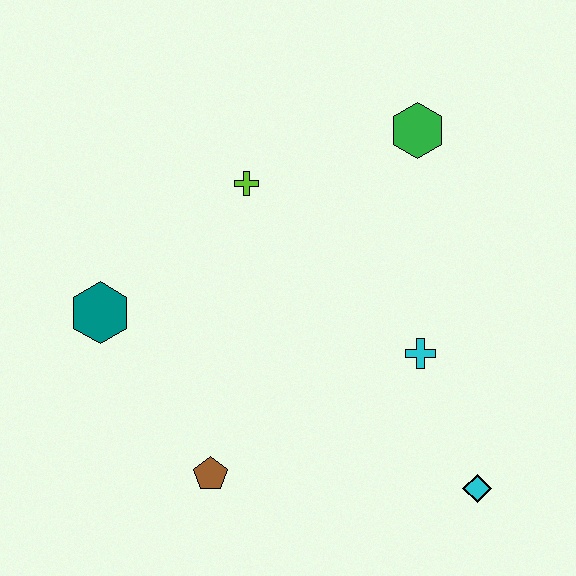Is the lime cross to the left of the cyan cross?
Yes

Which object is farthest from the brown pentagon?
The green hexagon is farthest from the brown pentagon.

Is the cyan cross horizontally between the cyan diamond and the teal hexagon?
Yes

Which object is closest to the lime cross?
The green hexagon is closest to the lime cross.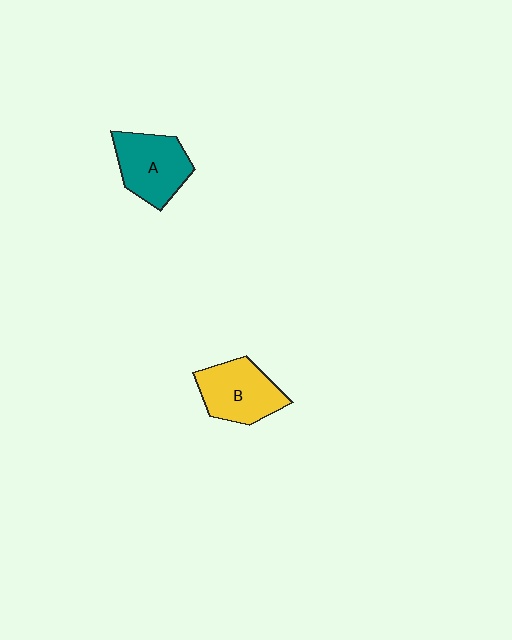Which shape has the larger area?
Shape B (yellow).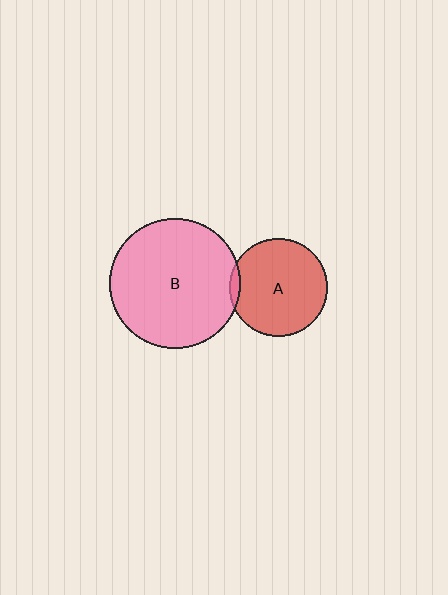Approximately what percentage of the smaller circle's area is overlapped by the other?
Approximately 5%.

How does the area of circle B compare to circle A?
Approximately 1.8 times.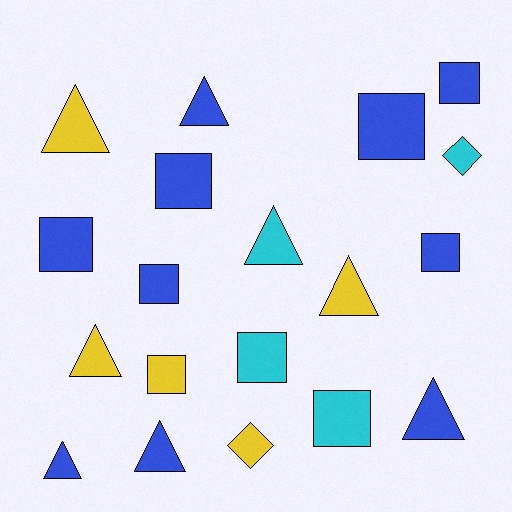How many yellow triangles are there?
There are 3 yellow triangles.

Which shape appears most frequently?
Square, with 9 objects.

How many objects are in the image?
There are 19 objects.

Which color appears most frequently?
Blue, with 10 objects.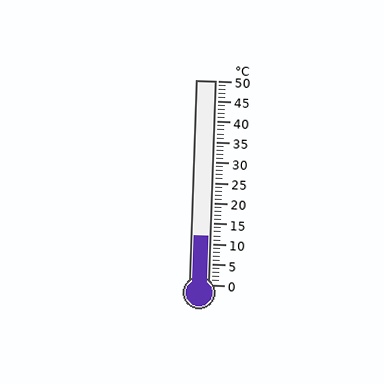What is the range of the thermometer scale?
The thermometer scale ranges from 0°C to 50°C.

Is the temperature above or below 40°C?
The temperature is below 40°C.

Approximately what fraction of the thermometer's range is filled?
The thermometer is filled to approximately 25% of its range.